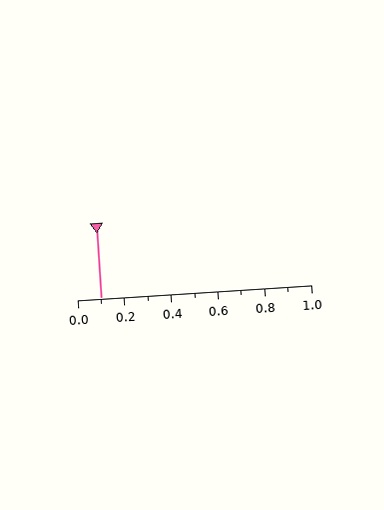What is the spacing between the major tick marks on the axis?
The major ticks are spaced 0.2 apart.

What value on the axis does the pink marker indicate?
The marker indicates approximately 0.1.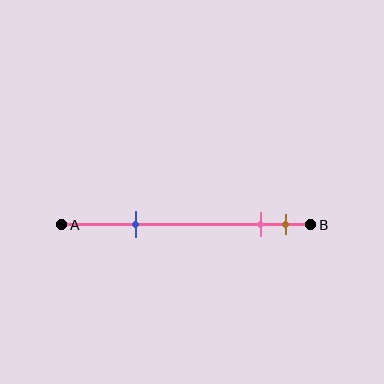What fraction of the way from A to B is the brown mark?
The brown mark is approximately 90% (0.9) of the way from A to B.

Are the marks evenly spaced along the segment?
No, the marks are not evenly spaced.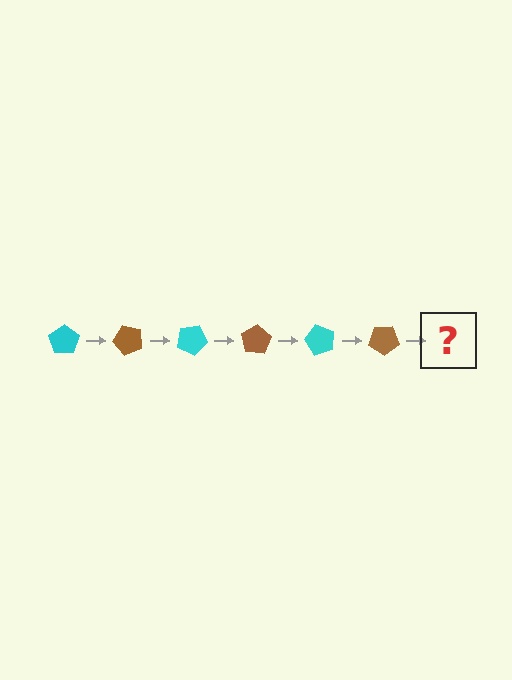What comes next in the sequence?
The next element should be a cyan pentagon, rotated 300 degrees from the start.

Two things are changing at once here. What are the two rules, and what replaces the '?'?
The two rules are that it rotates 50 degrees each step and the color cycles through cyan and brown. The '?' should be a cyan pentagon, rotated 300 degrees from the start.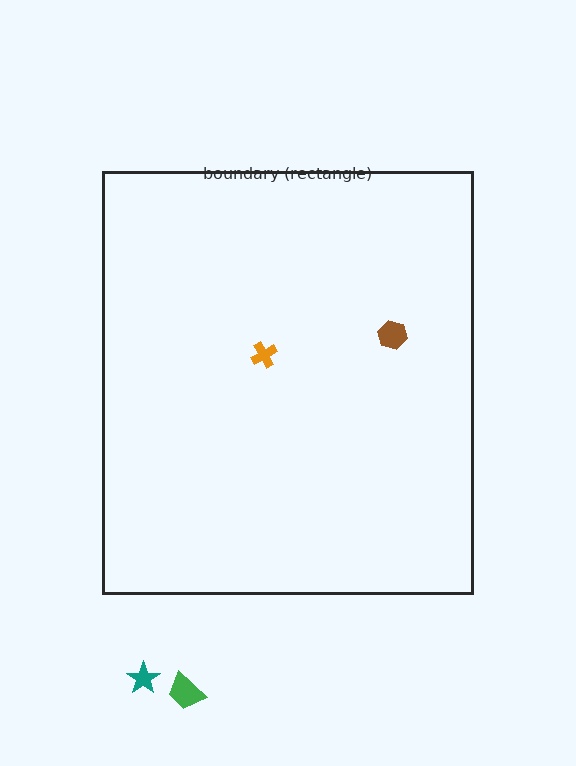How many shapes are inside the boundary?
2 inside, 2 outside.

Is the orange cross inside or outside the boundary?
Inside.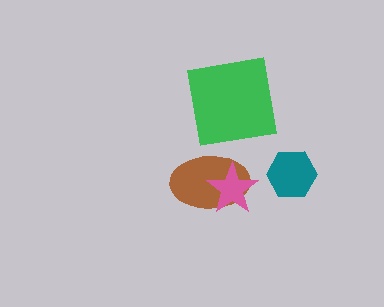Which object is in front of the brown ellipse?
The pink star is in front of the brown ellipse.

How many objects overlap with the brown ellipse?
1 object overlaps with the brown ellipse.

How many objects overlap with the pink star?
1 object overlaps with the pink star.